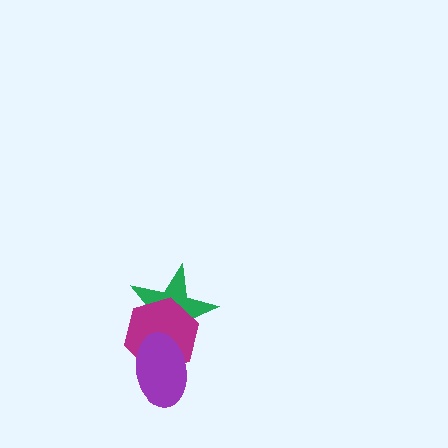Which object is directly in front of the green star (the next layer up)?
The magenta hexagon is directly in front of the green star.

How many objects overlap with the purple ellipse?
2 objects overlap with the purple ellipse.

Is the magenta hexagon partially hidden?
Yes, it is partially covered by another shape.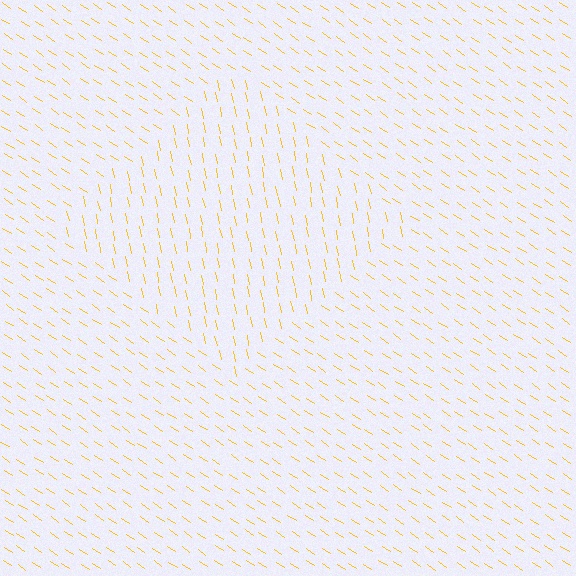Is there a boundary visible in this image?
Yes, there is a texture boundary formed by a change in line orientation.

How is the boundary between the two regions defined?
The boundary is defined purely by a change in line orientation (approximately 45 degrees difference). All lines are the same color and thickness.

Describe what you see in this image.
The image is filled with small yellow line segments. A diamond region in the image has lines oriented differently from the surrounding lines, creating a visible texture boundary.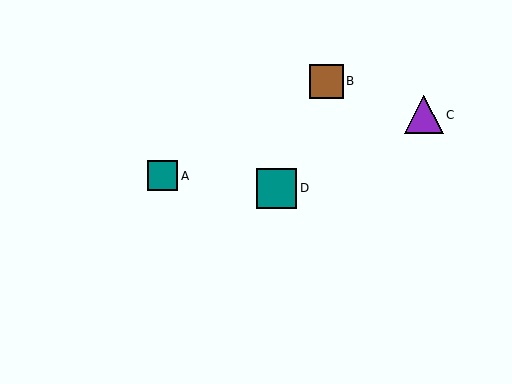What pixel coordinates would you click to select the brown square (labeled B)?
Click at (326, 81) to select the brown square B.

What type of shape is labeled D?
Shape D is a teal square.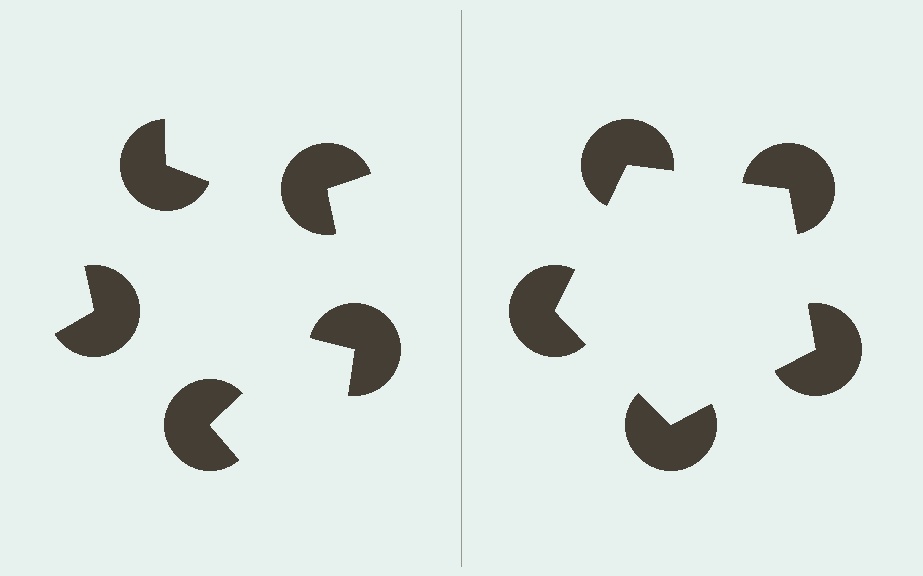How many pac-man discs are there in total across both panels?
10 — 5 on each side.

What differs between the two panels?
The pac-man discs are positioned identically on both sides; only the wedge orientations differ. On the right they align to a pentagon; on the left they are misaligned.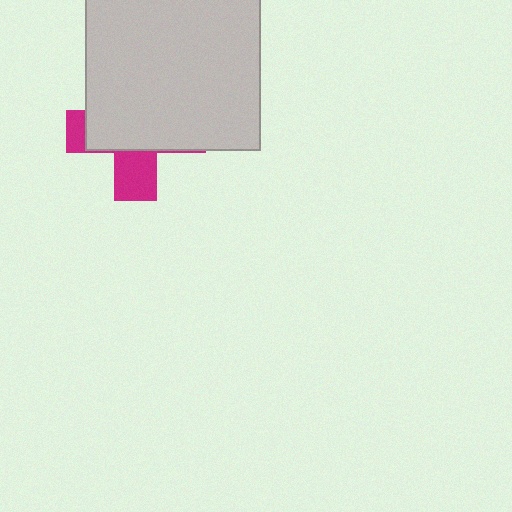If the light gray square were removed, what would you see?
You would see the complete magenta cross.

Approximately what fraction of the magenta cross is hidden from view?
Roughly 69% of the magenta cross is hidden behind the light gray square.